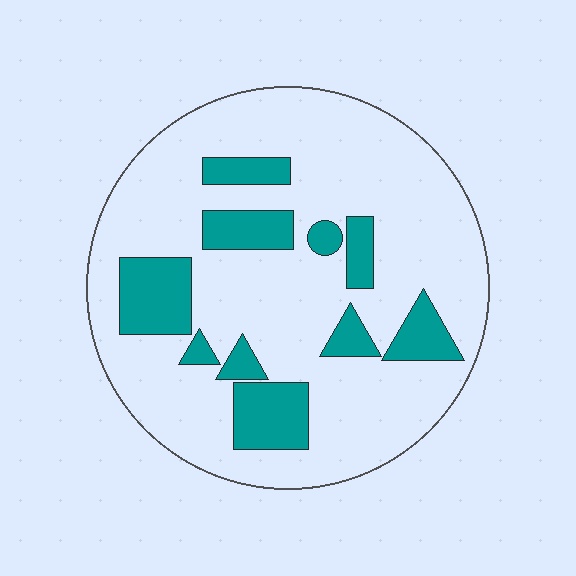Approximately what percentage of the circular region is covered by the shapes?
Approximately 20%.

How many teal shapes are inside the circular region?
10.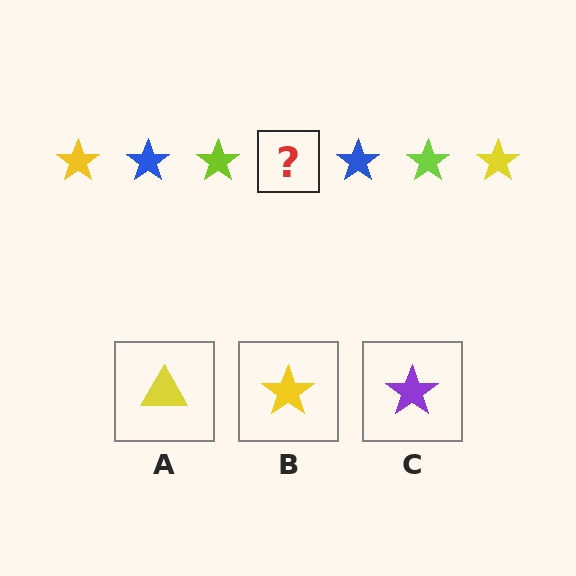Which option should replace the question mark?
Option B.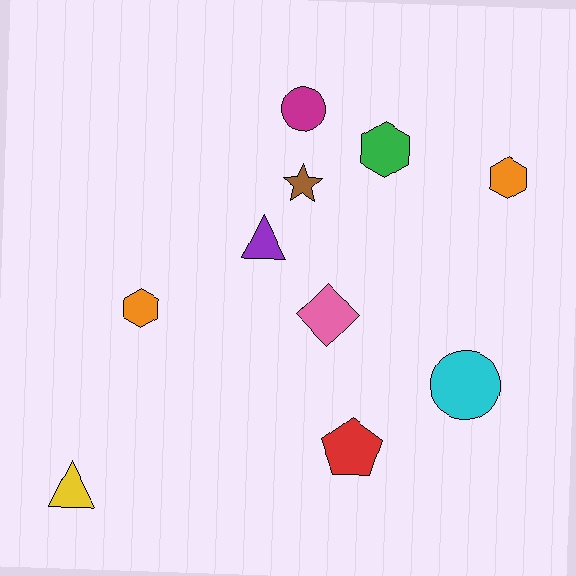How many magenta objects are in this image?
There is 1 magenta object.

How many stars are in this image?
There is 1 star.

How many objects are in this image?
There are 10 objects.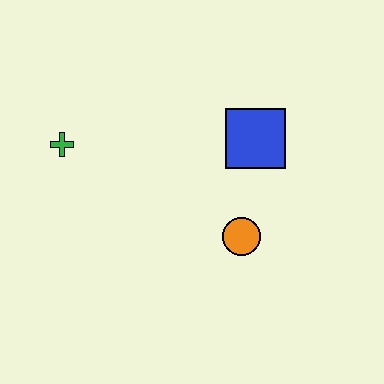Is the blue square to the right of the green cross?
Yes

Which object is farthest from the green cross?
The orange circle is farthest from the green cross.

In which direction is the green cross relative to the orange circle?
The green cross is to the left of the orange circle.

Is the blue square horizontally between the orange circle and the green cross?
No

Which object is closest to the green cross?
The blue square is closest to the green cross.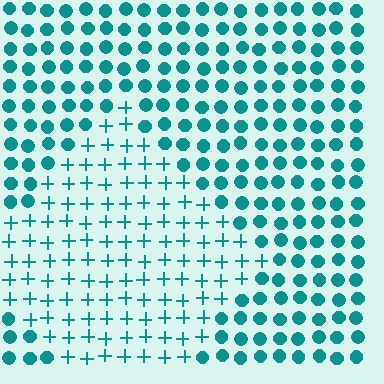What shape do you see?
I see a diamond.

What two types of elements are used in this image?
The image uses plus signs inside the diamond region and circles outside it.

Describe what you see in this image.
The image is filled with small teal elements arranged in a uniform grid. A diamond-shaped region contains plus signs, while the surrounding area contains circles. The boundary is defined purely by the change in element shape.